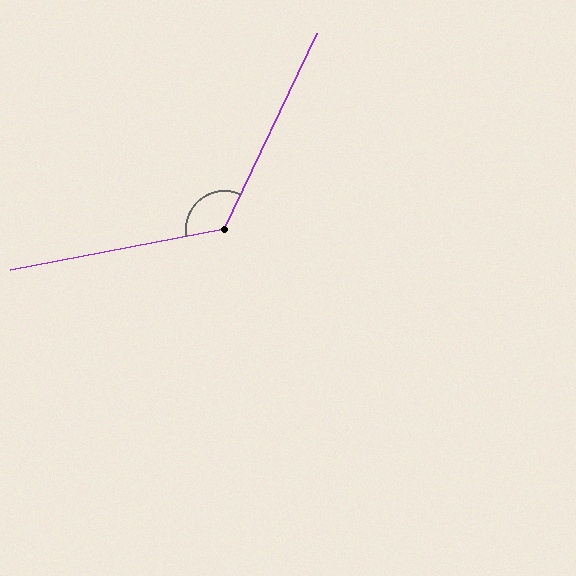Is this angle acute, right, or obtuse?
It is obtuse.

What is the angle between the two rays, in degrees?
Approximately 126 degrees.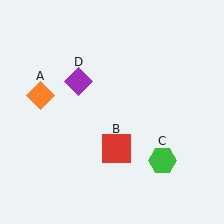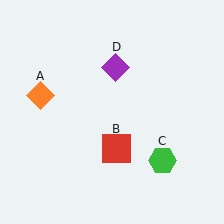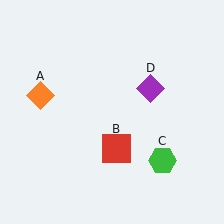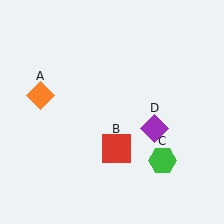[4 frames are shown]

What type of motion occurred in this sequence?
The purple diamond (object D) rotated clockwise around the center of the scene.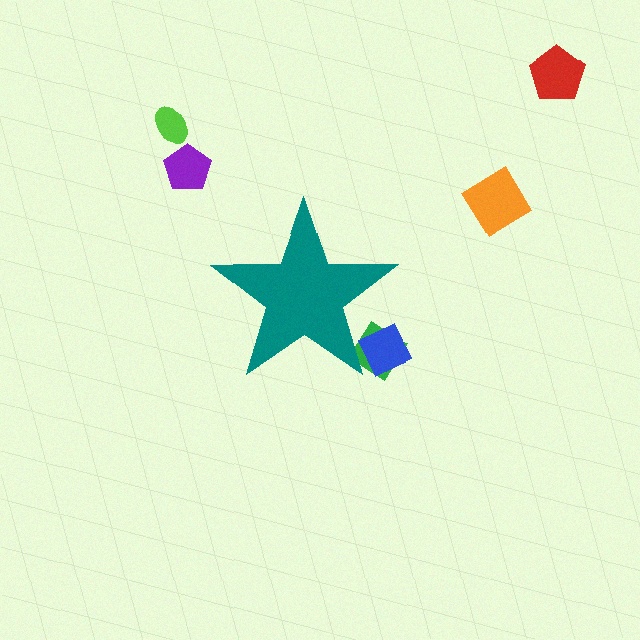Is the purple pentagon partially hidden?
No, the purple pentagon is fully visible.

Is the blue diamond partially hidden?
Yes, the blue diamond is partially hidden behind the teal star.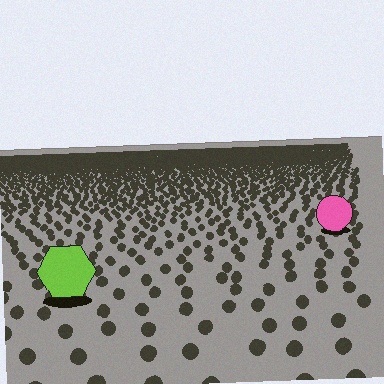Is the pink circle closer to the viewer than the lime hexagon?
No. The lime hexagon is closer — you can tell from the texture gradient: the ground texture is coarser near it.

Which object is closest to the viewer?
The lime hexagon is closest. The texture marks near it are larger and more spread out.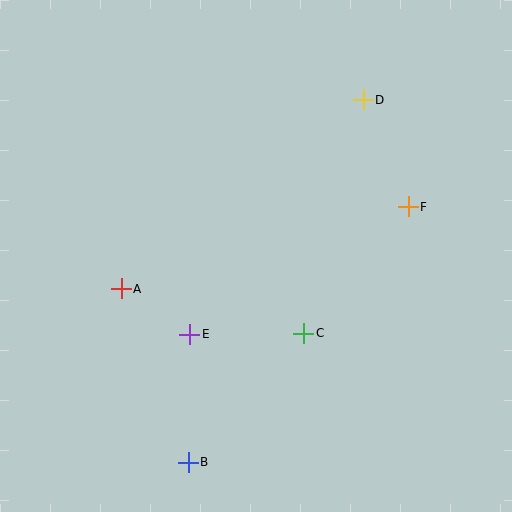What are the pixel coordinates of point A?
Point A is at (121, 289).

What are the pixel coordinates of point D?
Point D is at (363, 100).